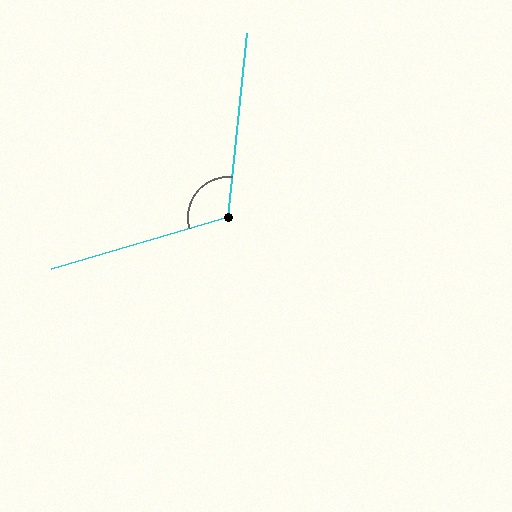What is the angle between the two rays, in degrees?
Approximately 112 degrees.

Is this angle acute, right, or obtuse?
It is obtuse.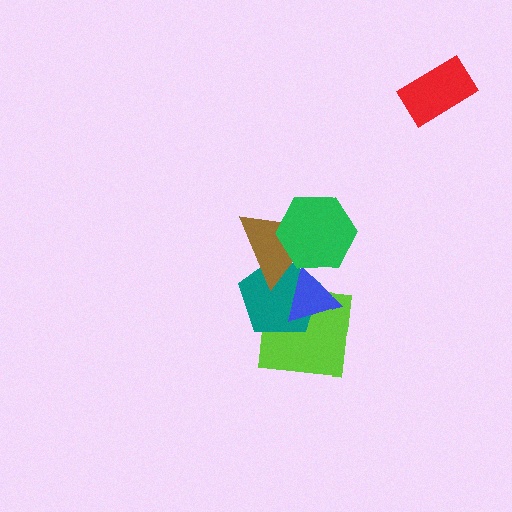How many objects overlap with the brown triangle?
3 objects overlap with the brown triangle.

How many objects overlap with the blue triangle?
4 objects overlap with the blue triangle.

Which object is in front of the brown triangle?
The green hexagon is in front of the brown triangle.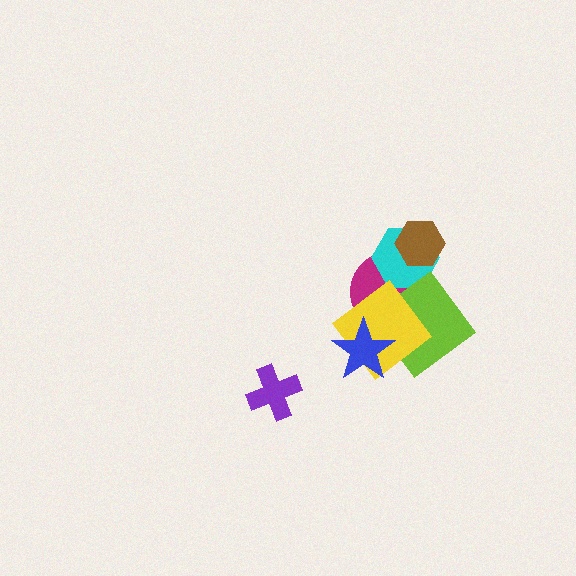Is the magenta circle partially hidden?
Yes, it is partially covered by another shape.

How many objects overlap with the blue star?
3 objects overlap with the blue star.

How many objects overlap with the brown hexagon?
2 objects overlap with the brown hexagon.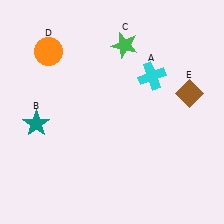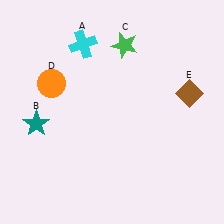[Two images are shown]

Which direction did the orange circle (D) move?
The orange circle (D) moved down.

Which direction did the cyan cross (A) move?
The cyan cross (A) moved left.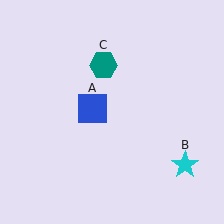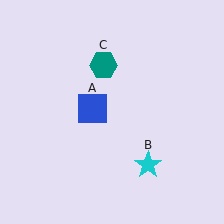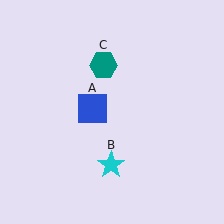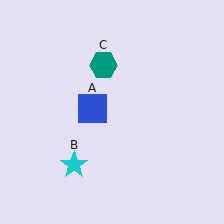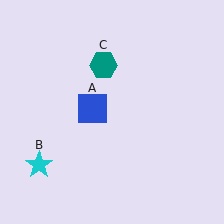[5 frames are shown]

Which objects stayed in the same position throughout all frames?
Blue square (object A) and teal hexagon (object C) remained stationary.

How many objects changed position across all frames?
1 object changed position: cyan star (object B).